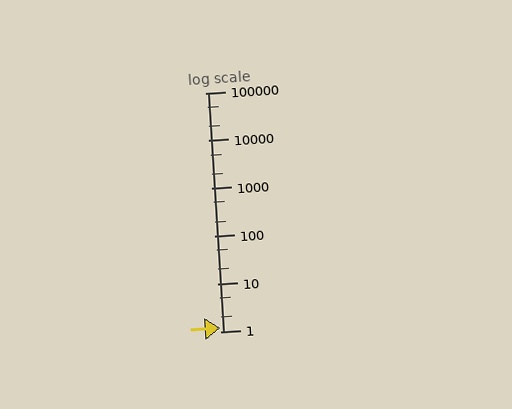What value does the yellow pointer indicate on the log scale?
The pointer indicates approximately 1.2.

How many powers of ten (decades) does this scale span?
The scale spans 5 decades, from 1 to 100000.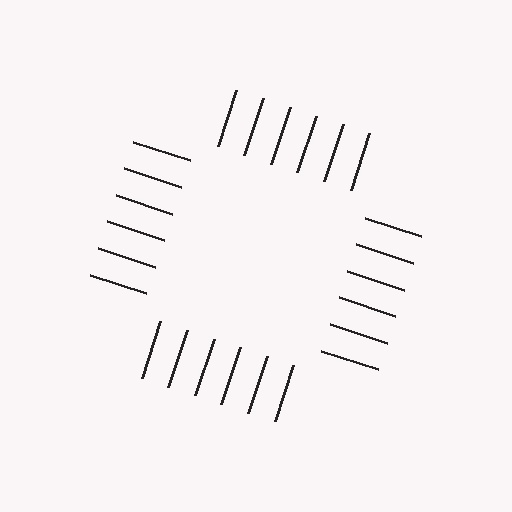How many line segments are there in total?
24 — 6 along each of the 4 edges.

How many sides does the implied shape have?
4 sides — the line-ends trace a square.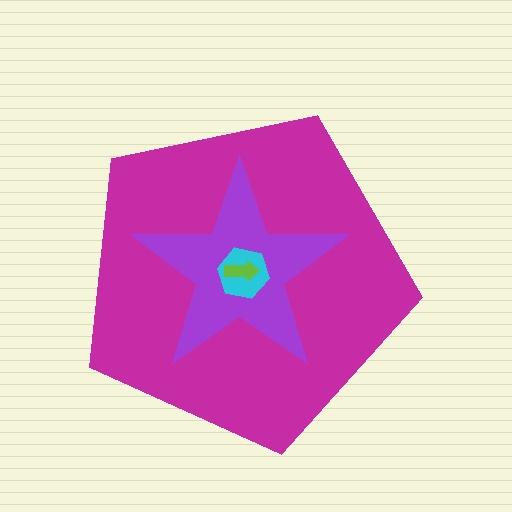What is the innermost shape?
The lime arrow.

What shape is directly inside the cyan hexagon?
The lime arrow.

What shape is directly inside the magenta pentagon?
The purple star.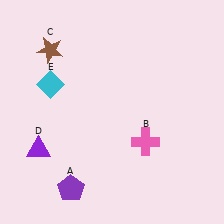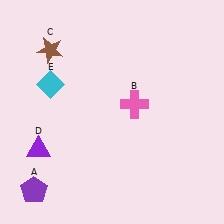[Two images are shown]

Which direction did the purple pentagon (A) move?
The purple pentagon (A) moved left.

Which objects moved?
The objects that moved are: the purple pentagon (A), the pink cross (B).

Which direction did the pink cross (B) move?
The pink cross (B) moved up.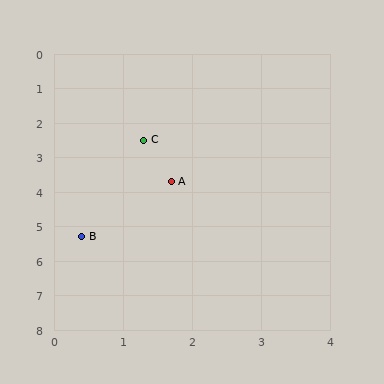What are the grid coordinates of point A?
Point A is at approximately (1.7, 3.7).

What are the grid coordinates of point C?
Point C is at approximately (1.3, 2.5).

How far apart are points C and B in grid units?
Points C and B are about 2.9 grid units apart.